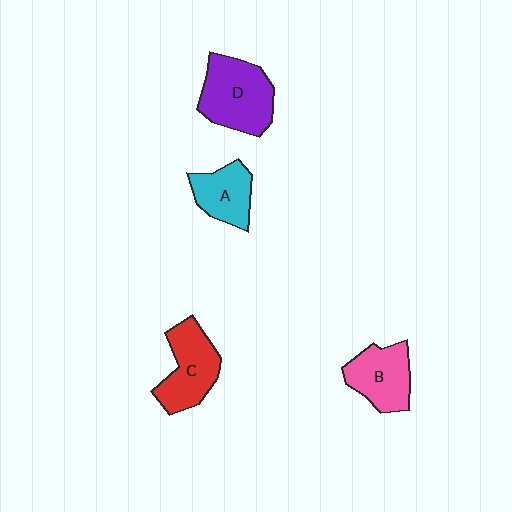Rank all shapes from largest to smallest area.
From largest to smallest: D (purple), C (red), B (pink), A (cyan).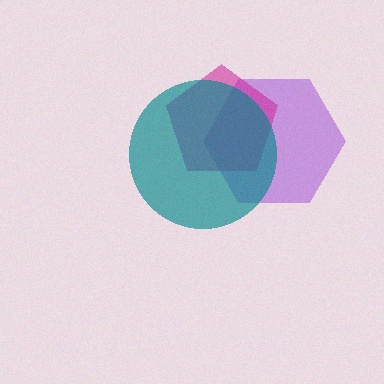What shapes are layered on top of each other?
The layered shapes are: a purple hexagon, a magenta pentagon, a teal circle.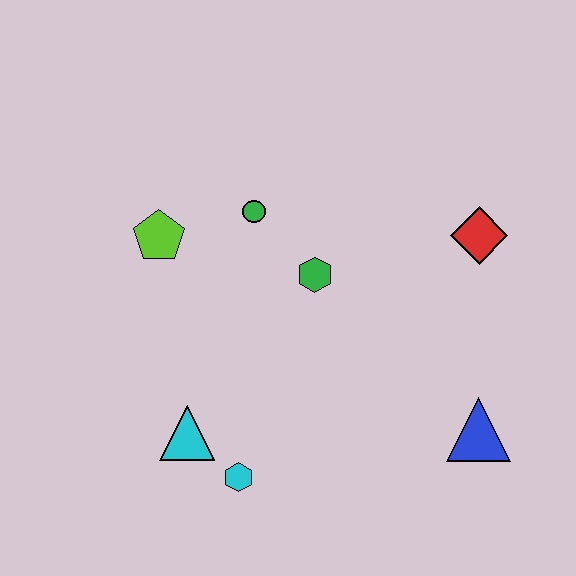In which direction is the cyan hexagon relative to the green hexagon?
The cyan hexagon is below the green hexagon.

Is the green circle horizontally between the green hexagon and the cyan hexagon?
Yes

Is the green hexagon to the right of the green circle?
Yes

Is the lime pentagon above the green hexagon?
Yes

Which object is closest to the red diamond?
The green hexagon is closest to the red diamond.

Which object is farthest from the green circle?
The blue triangle is farthest from the green circle.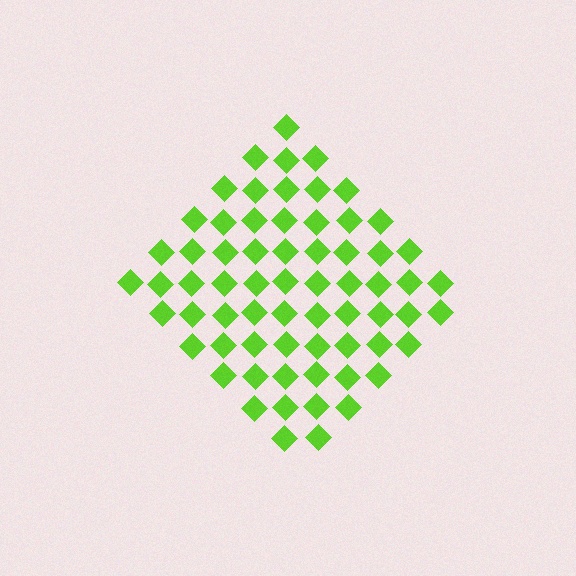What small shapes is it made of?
It is made of small diamonds.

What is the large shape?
The large shape is a diamond.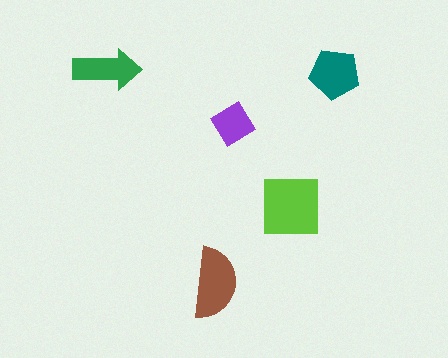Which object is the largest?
The lime square.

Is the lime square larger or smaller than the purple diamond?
Larger.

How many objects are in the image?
There are 5 objects in the image.